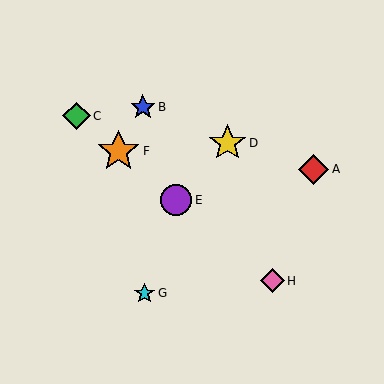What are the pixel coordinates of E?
Object E is at (176, 200).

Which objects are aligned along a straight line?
Objects C, E, F, H are aligned along a straight line.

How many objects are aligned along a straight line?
4 objects (C, E, F, H) are aligned along a straight line.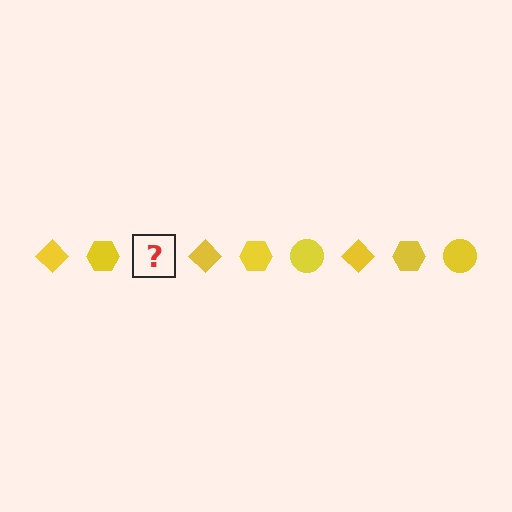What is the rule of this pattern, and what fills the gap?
The rule is that the pattern cycles through diamond, hexagon, circle shapes in yellow. The gap should be filled with a yellow circle.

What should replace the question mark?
The question mark should be replaced with a yellow circle.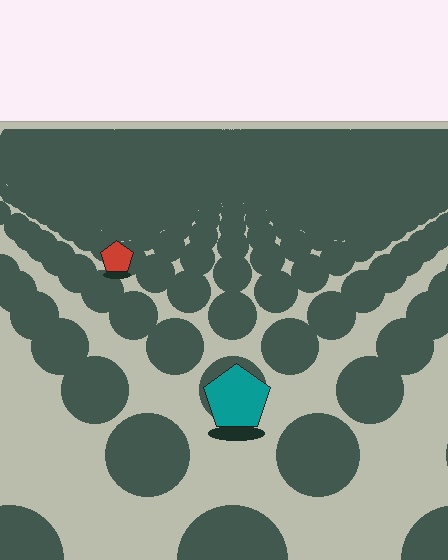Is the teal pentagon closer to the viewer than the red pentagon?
Yes. The teal pentagon is closer — you can tell from the texture gradient: the ground texture is coarser near it.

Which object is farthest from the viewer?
The red pentagon is farthest from the viewer. It appears smaller and the ground texture around it is denser.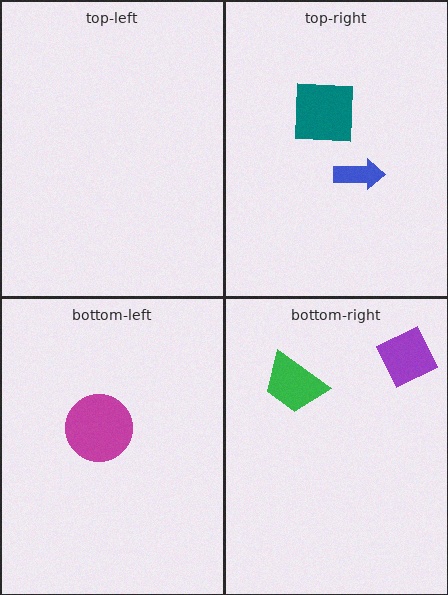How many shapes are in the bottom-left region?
1.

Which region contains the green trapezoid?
The bottom-right region.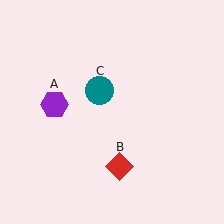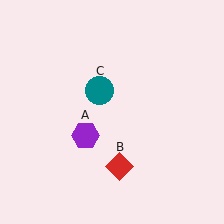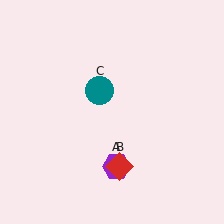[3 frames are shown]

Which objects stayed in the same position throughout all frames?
Red diamond (object B) and teal circle (object C) remained stationary.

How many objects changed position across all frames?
1 object changed position: purple hexagon (object A).